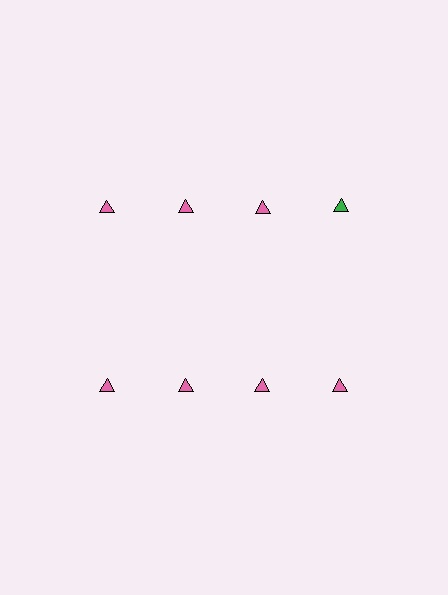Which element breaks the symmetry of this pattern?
The green triangle in the top row, second from right column breaks the symmetry. All other shapes are pink triangles.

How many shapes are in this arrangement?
There are 8 shapes arranged in a grid pattern.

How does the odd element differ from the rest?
It has a different color: green instead of pink.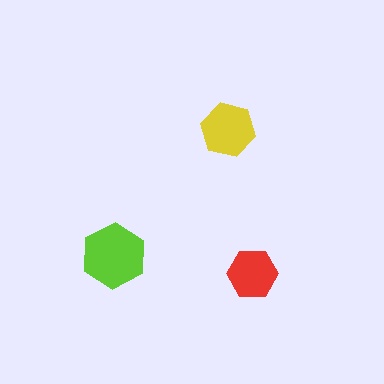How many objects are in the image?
There are 3 objects in the image.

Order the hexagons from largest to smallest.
the lime one, the yellow one, the red one.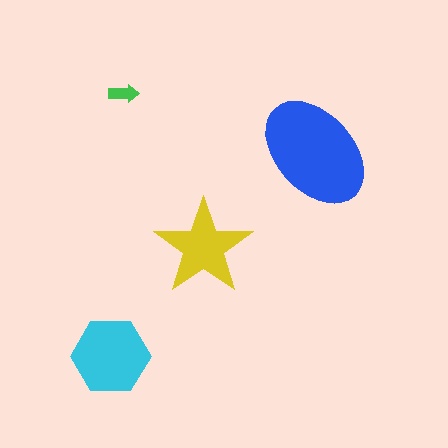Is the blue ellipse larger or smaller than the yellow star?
Larger.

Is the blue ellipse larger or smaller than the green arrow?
Larger.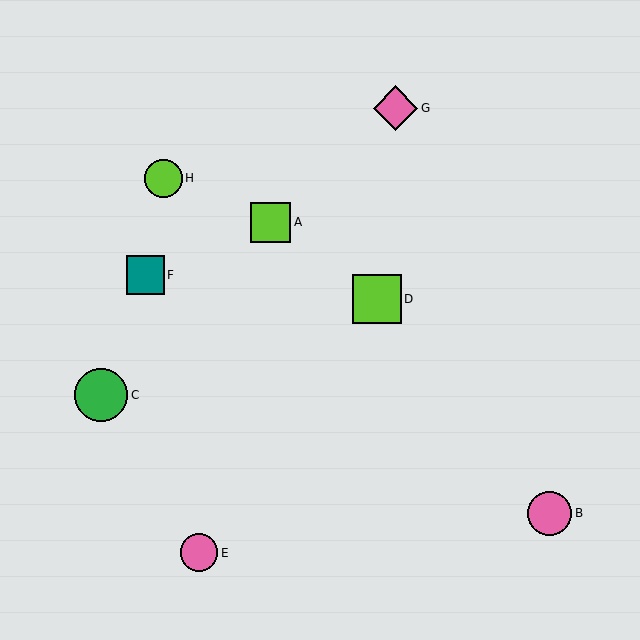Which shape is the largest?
The green circle (labeled C) is the largest.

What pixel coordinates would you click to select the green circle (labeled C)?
Click at (101, 395) to select the green circle C.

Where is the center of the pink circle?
The center of the pink circle is at (199, 553).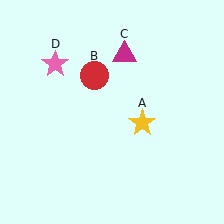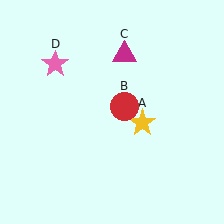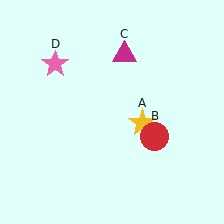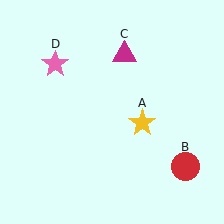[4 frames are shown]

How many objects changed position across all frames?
1 object changed position: red circle (object B).